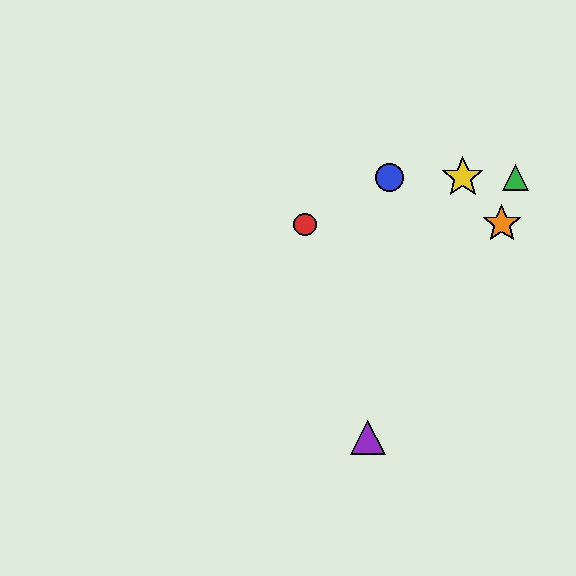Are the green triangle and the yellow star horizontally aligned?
Yes, both are at y≈177.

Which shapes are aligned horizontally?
The blue circle, the green triangle, the yellow star are aligned horizontally.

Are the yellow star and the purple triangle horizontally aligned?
No, the yellow star is at y≈177 and the purple triangle is at y≈438.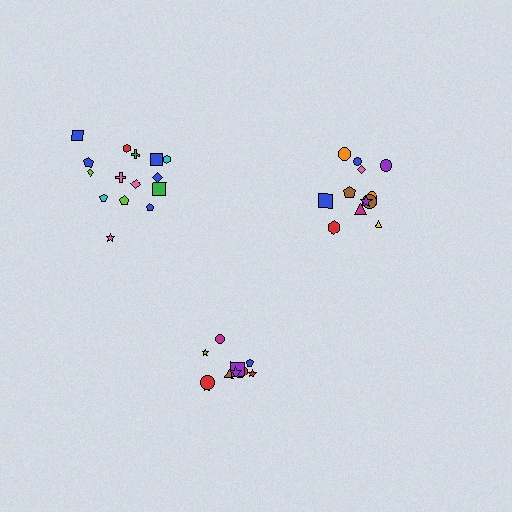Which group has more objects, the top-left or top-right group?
The top-left group.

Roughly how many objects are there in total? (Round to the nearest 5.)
Roughly 35 objects in total.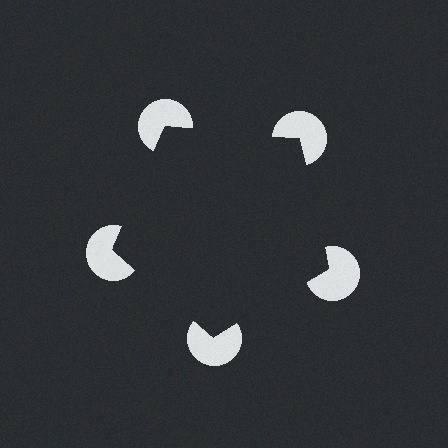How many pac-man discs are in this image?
There are 5 — one at each vertex of the illusory pentagon.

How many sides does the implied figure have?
5 sides.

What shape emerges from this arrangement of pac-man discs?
An illusory pentagon — its edges are inferred from the aligned wedge cuts in the pac-man discs, not physically drawn.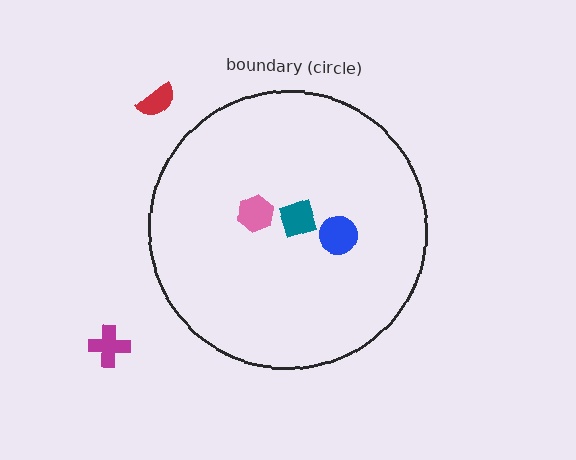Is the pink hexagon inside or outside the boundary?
Inside.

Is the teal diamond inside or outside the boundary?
Inside.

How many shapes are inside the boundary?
3 inside, 2 outside.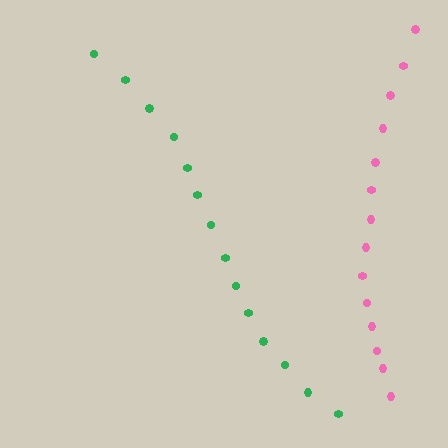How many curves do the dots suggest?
There are 2 distinct paths.